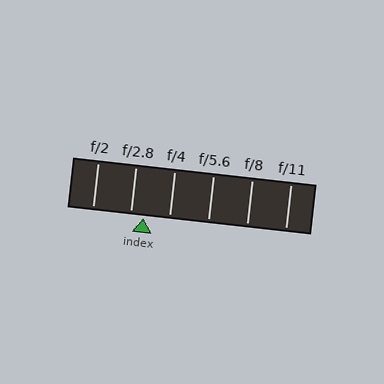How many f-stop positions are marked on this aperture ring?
There are 6 f-stop positions marked.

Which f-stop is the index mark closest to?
The index mark is closest to f/2.8.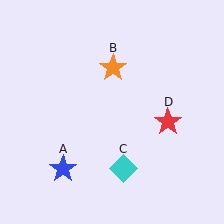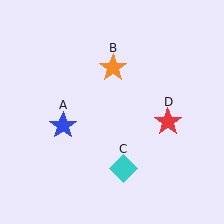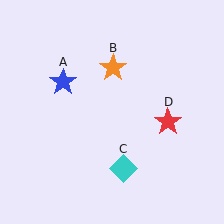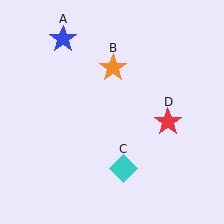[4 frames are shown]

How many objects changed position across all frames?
1 object changed position: blue star (object A).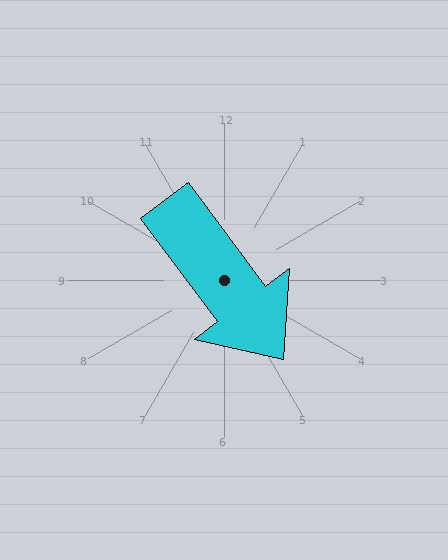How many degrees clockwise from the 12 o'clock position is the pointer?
Approximately 143 degrees.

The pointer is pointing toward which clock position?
Roughly 5 o'clock.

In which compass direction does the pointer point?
Southeast.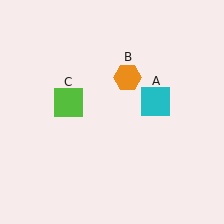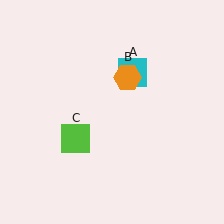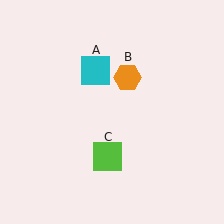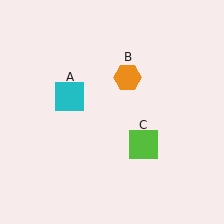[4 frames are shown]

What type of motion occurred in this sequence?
The cyan square (object A), lime square (object C) rotated counterclockwise around the center of the scene.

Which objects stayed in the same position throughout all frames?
Orange hexagon (object B) remained stationary.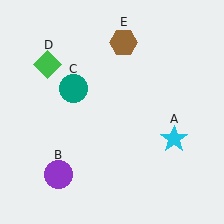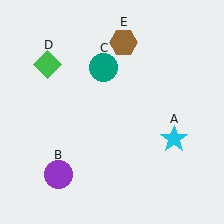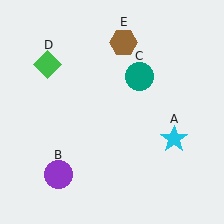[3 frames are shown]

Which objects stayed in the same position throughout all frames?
Cyan star (object A) and purple circle (object B) and green diamond (object D) and brown hexagon (object E) remained stationary.